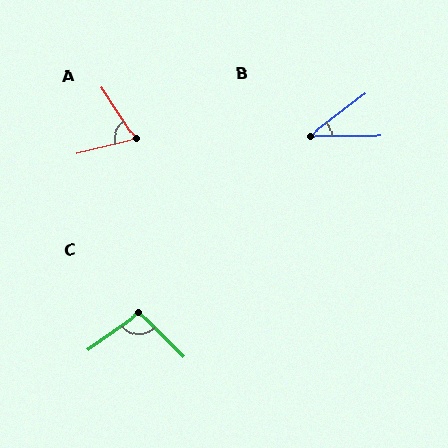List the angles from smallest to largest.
B (38°), A (70°), C (99°).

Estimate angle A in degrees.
Approximately 70 degrees.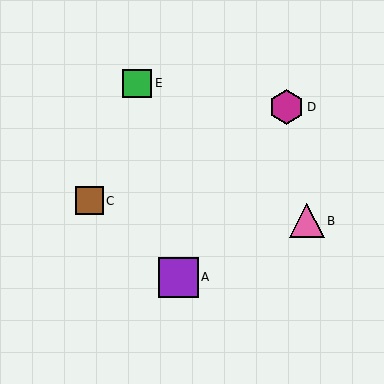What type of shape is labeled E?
Shape E is a green square.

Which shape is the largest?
The purple square (labeled A) is the largest.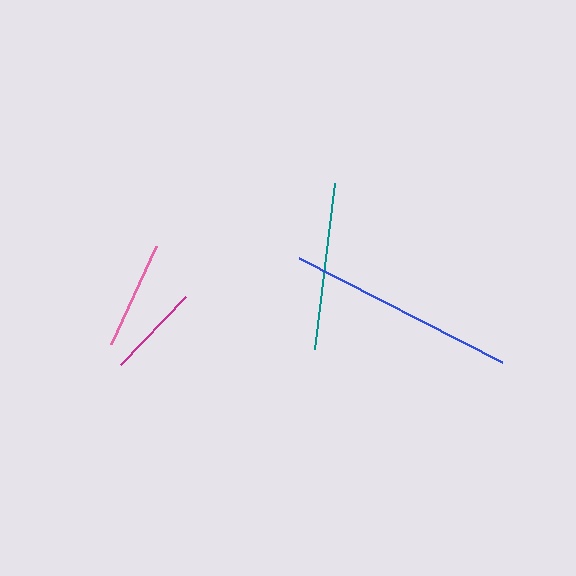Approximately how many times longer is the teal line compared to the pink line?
The teal line is approximately 1.6 times the length of the pink line.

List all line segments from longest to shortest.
From longest to shortest: blue, teal, pink, magenta.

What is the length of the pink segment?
The pink segment is approximately 107 pixels long.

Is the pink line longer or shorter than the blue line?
The blue line is longer than the pink line.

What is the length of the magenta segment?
The magenta segment is approximately 94 pixels long.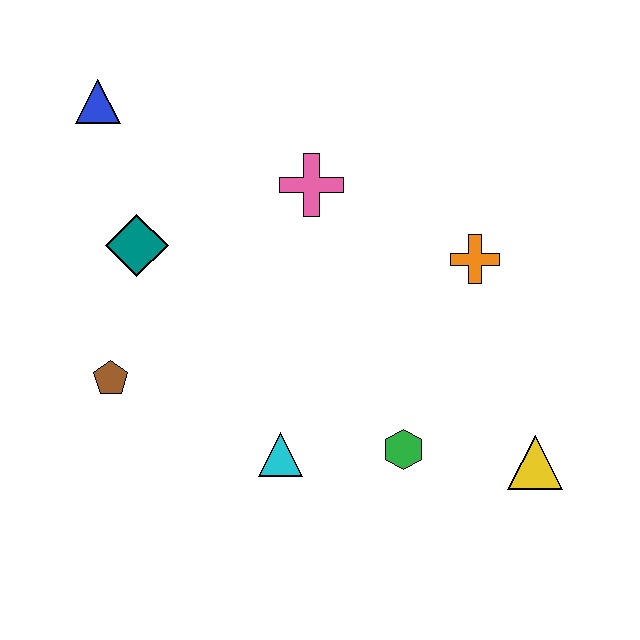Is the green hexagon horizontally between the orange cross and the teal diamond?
Yes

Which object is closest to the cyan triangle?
The green hexagon is closest to the cyan triangle.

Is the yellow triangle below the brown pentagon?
Yes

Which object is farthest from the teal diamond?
The yellow triangle is farthest from the teal diamond.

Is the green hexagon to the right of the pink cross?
Yes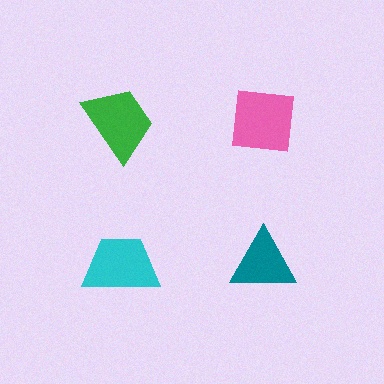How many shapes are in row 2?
2 shapes.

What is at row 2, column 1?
A cyan trapezoid.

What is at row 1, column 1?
A green trapezoid.